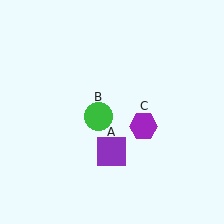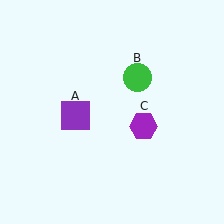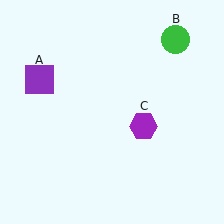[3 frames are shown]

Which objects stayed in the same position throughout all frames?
Purple hexagon (object C) remained stationary.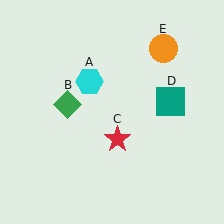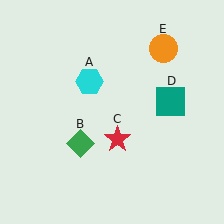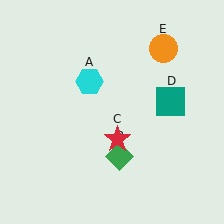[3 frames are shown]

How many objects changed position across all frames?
1 object changed position: green diamond (object B).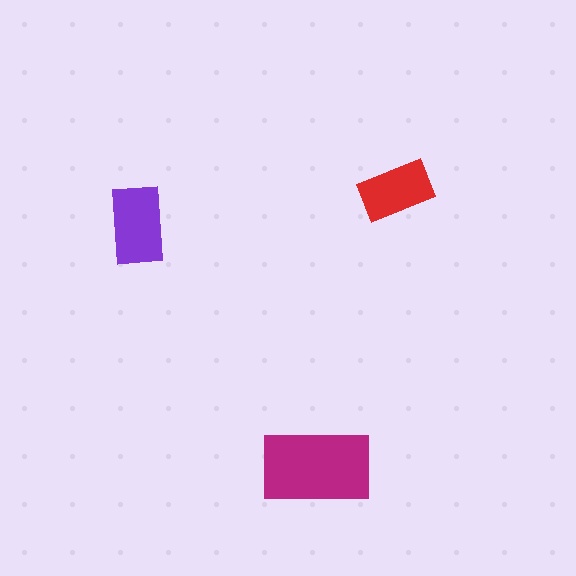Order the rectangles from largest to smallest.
the magenta one, the purple one, the red one.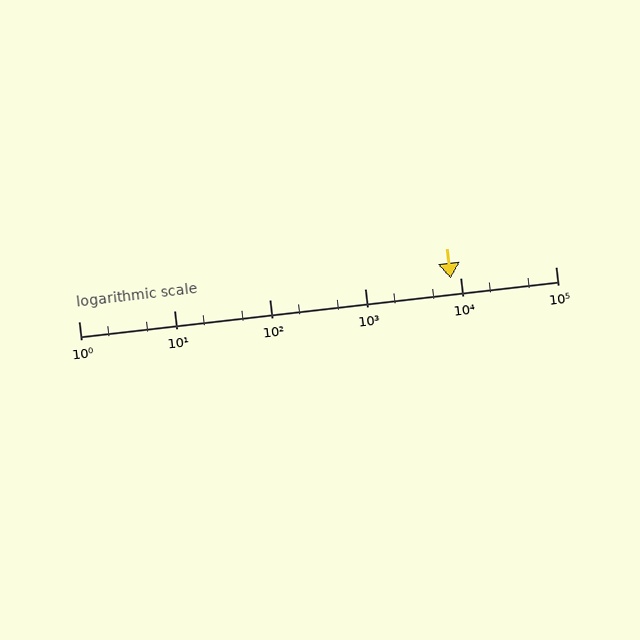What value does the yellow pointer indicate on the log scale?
The pointer indicates approximately 8000.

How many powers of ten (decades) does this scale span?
The scale spans 5 decades, from 1 to 100000.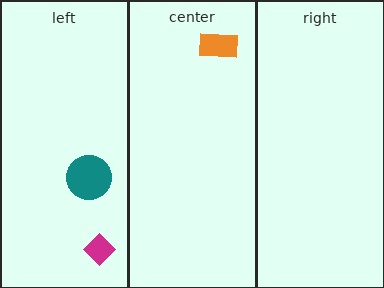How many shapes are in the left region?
2.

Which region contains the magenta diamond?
The left region.